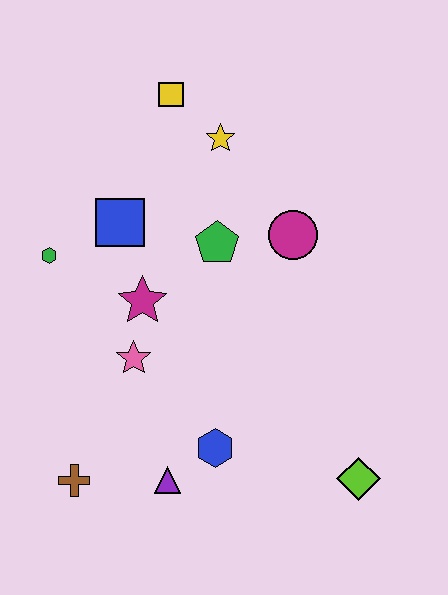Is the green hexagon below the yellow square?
Yes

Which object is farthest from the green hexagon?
The lime diamond is farthest from the green hexagon.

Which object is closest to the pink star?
The magenta star is closest to the pink star.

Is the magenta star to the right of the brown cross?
Yes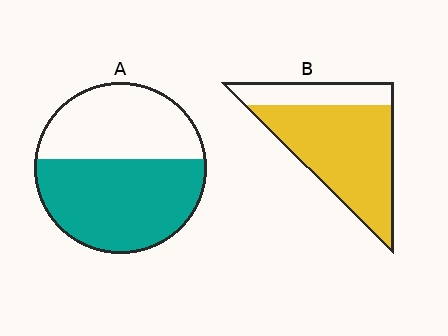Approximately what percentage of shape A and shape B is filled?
A is approximately 55% and B is approximately 75%.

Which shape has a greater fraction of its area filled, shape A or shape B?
Shape B.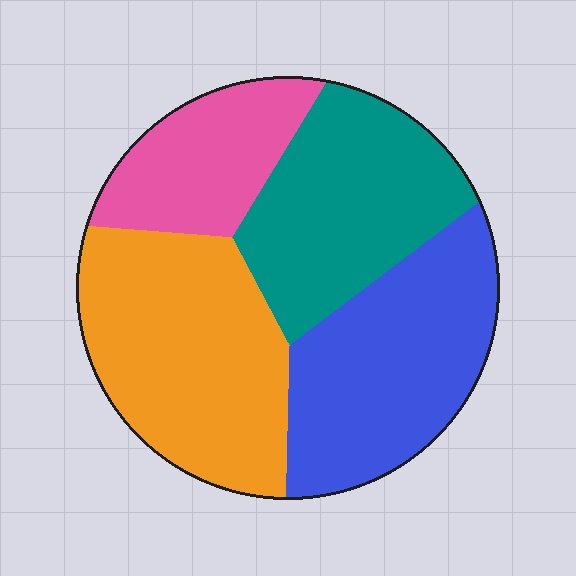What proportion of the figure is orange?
Orange covers around 30% of the figure.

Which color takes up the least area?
Pink, at roughly 15%.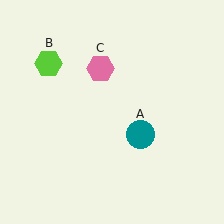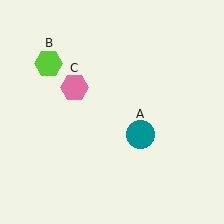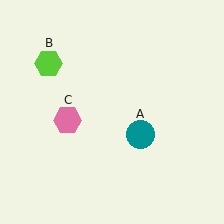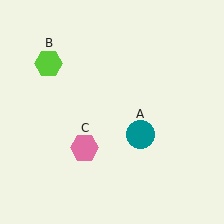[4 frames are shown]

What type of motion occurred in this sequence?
The pink hexagon (object C) rotated counterclockwise around the center of the scene.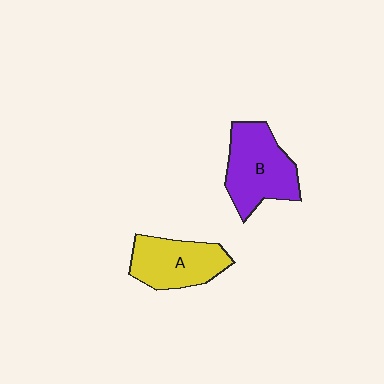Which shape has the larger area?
Shape B (purple).